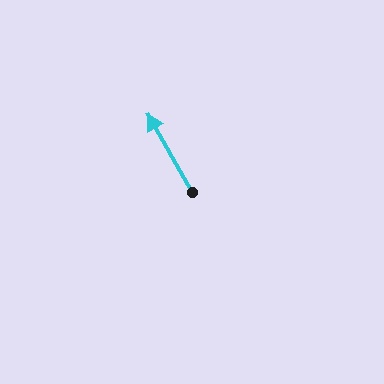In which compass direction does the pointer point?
Northwest.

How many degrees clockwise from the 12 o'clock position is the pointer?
Approximately 330 degrees.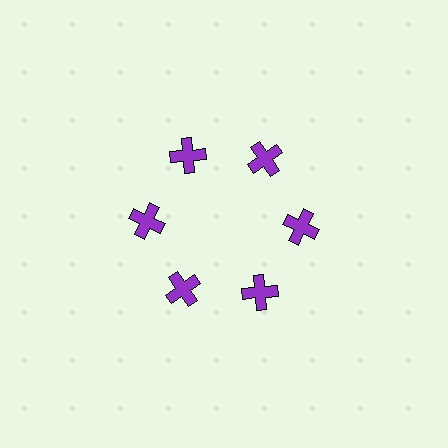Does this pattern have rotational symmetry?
Yes, this pattern has 6-fold rotational symmetry. It looks the same after rotating 60 degrees around the center.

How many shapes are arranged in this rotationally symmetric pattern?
There are 6 shapes, arranged in 6 groups of 1.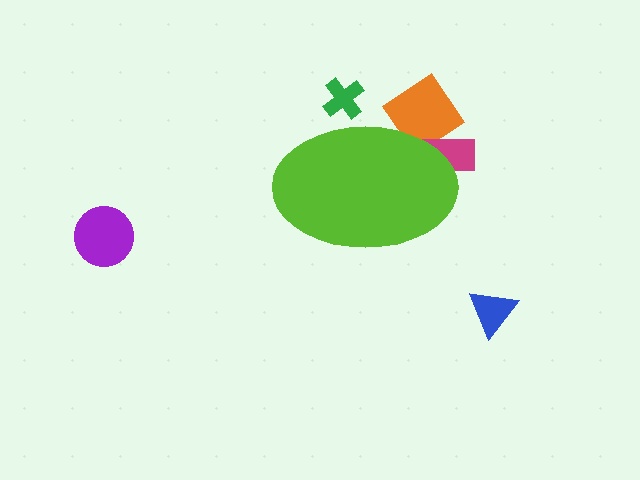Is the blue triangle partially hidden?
No, the blue triangle is fully visible.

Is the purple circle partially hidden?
No, the purple circle is fully visible.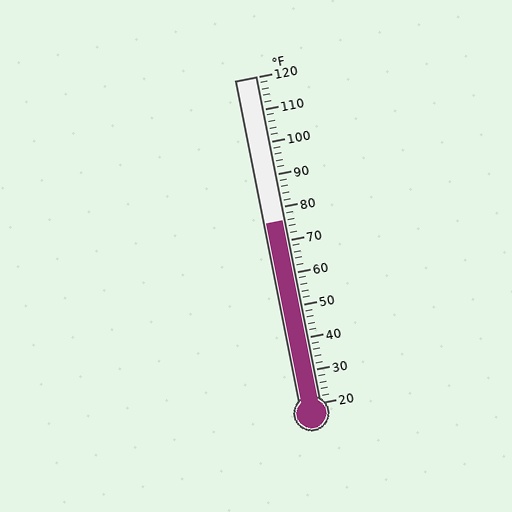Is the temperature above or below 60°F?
The temperature is above 60°F.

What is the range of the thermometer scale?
The thermometer scale ranges from 20°F to 120°F.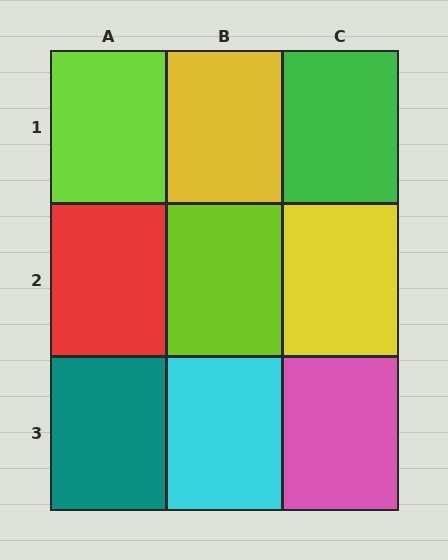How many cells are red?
1 cell is red.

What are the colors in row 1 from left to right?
Lime, yellow, green.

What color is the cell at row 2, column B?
Lime.